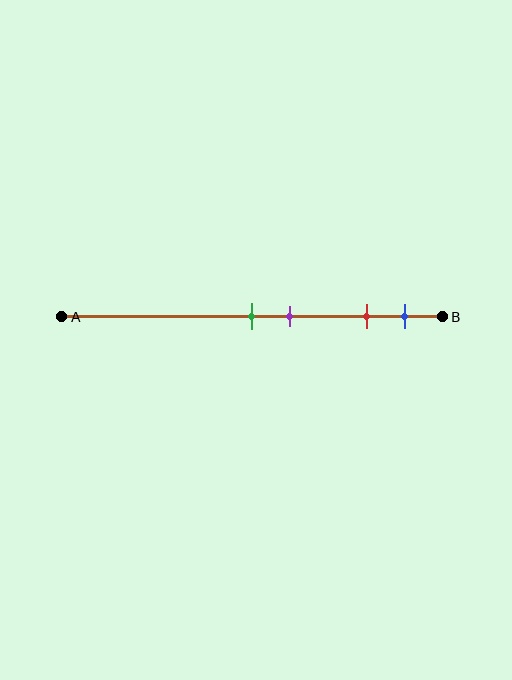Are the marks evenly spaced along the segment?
No, the marks are not evenly spaced.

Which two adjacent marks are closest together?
The green and purple marks are the closest adjacent pair.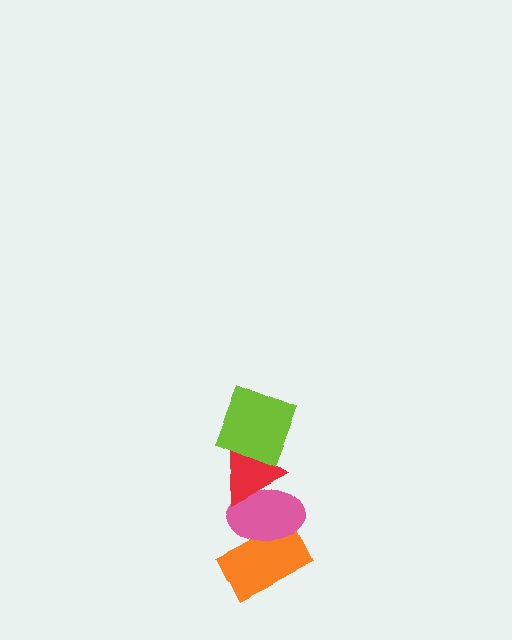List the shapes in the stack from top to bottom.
From top to bottom: the lime square, the red triangle, the pink ellipse, the orange rectangle.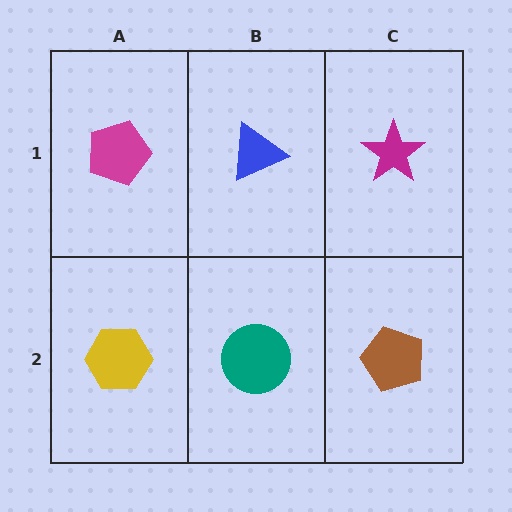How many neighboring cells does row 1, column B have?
3.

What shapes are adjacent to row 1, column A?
A yellow hexagon (row 2, column A), a blue triangle (row 1, column B).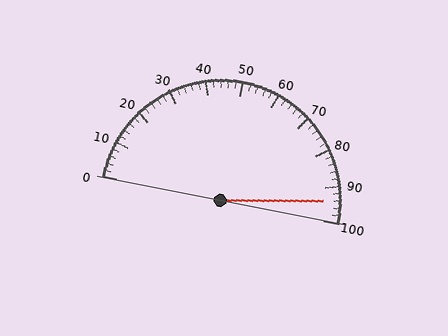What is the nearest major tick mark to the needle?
The nearest major tick mark is 90.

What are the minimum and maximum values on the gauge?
The gauge ranges from 0 to 100.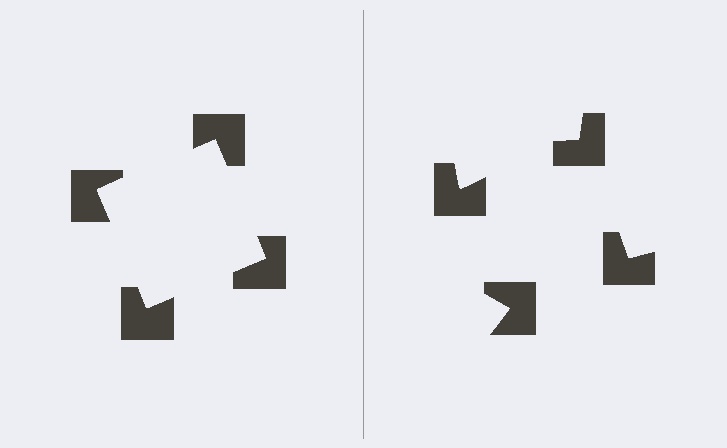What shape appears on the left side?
An illusory square.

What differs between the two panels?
The notched squares are positioned identically on both sides; only the wedge orientations differ. On the left they align to a square; on the right they are misaligned.